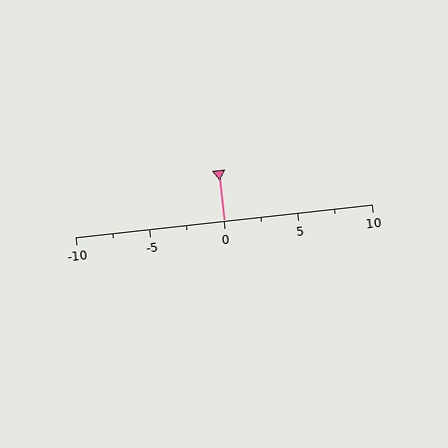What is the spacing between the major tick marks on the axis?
The major ticks are spaced 5 apart.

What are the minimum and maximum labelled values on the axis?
The axis runs from -10 to 10.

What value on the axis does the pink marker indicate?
The marker indicates approximately 0.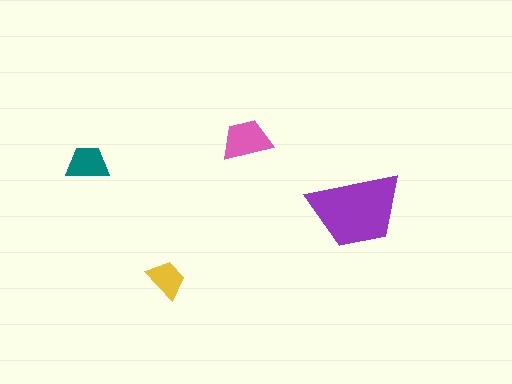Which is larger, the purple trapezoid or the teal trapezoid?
The purple one.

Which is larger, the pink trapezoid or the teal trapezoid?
The pink one.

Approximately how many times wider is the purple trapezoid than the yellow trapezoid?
About 2.5 times wider.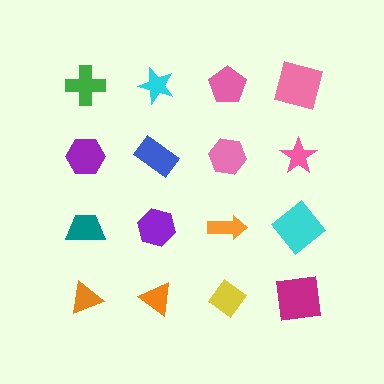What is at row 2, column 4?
A pink star.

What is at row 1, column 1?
A green cross.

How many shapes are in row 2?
4 shapes.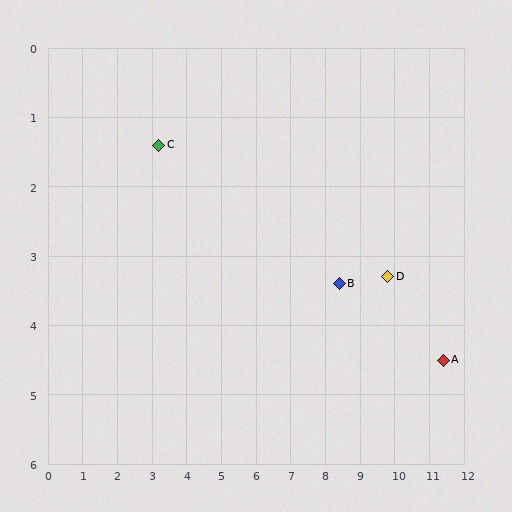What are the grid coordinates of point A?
Point A is at approximately (11.4, 4.5).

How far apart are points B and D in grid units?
Points B and D are about 1.4 grid units apart.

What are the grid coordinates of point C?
Point C is at approximately (3.2, 1.4).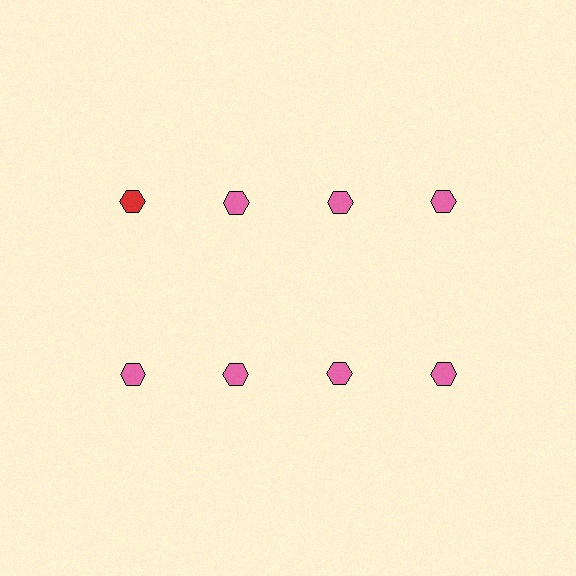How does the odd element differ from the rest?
It has a different color: red instead of pink.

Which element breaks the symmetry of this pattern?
The red hexagon in the top row, leftmost column breaks the symmetry. All other shapes are pink hexagons.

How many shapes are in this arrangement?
There are 8 shapes arranged in a grid pattern.